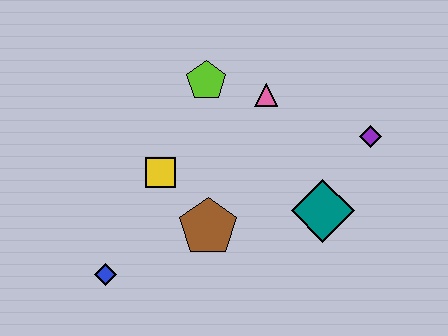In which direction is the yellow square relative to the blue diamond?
The yellow square is above the blue diamond.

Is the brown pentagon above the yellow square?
No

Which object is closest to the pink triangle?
The lime pentagon is closest to the pink triangle.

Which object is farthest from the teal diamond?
The blue diamond is farthest from the teal diamond.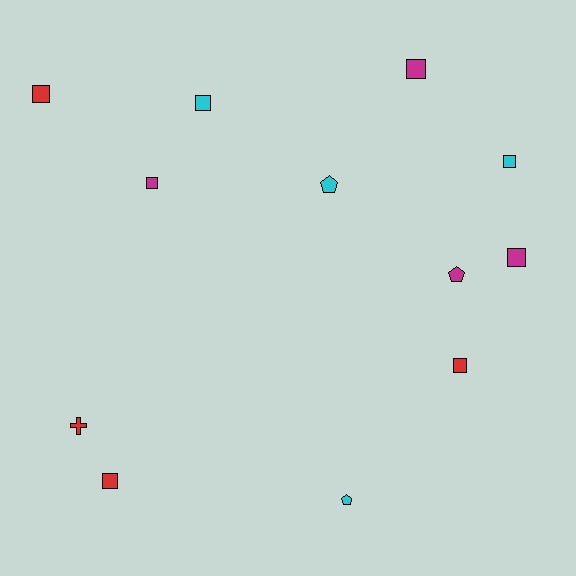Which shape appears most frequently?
Square, with 8 objects.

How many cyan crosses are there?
There are no cyan crosses.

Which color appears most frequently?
Cyan, with 4 objects.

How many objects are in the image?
There are 12 objects.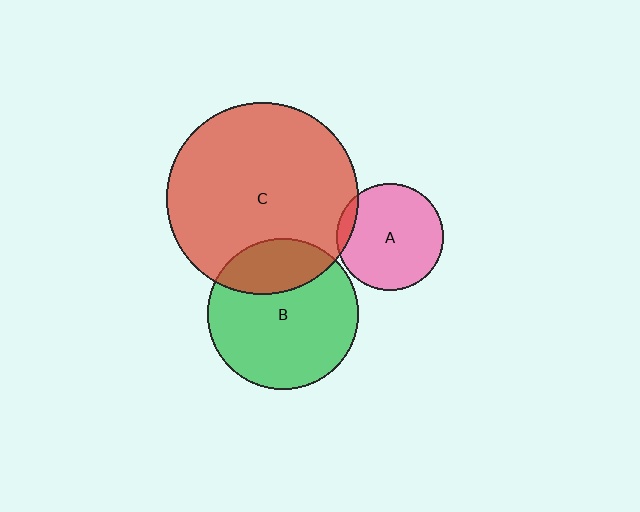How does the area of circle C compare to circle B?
Approximately 1.6 times.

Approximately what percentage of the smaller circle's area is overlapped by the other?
Approximately 10%.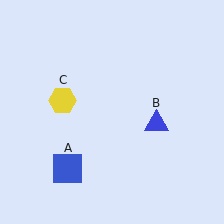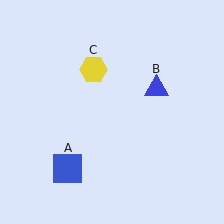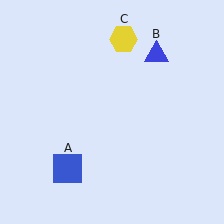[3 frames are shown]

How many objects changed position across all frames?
2 objects changed position: blue triangle (object B), yellow hexagon (object C).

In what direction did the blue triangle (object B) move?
The blue triangle (object B) moved up.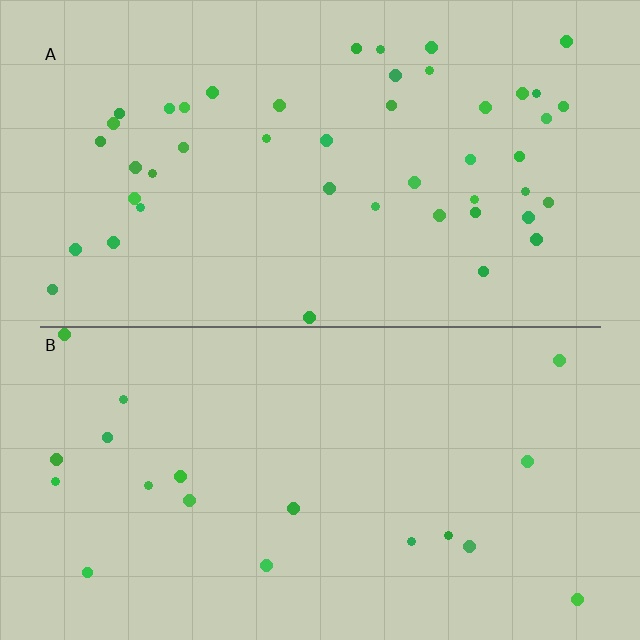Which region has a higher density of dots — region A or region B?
A (the top).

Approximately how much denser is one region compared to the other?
Approximately 2.4× — region A over region B.